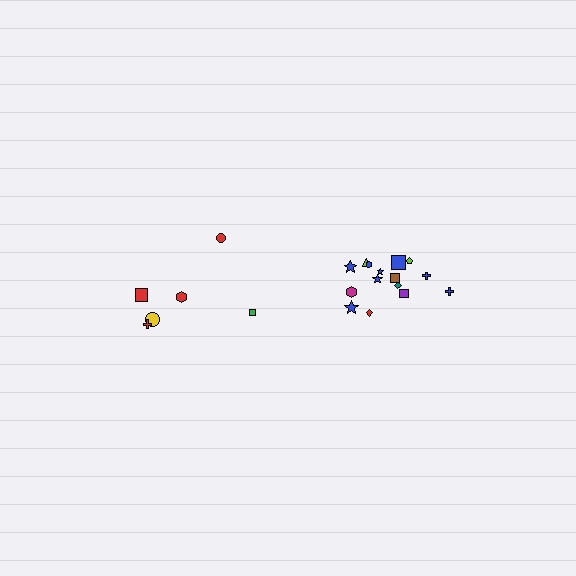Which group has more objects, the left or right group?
The right group.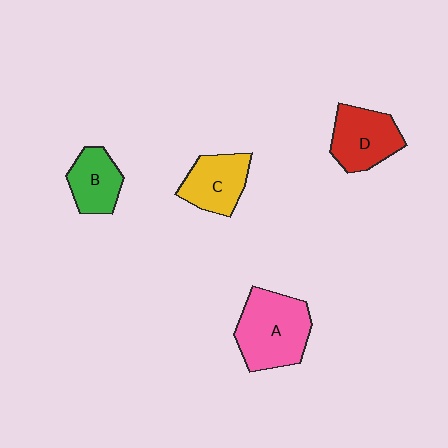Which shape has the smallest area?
Shape B (green).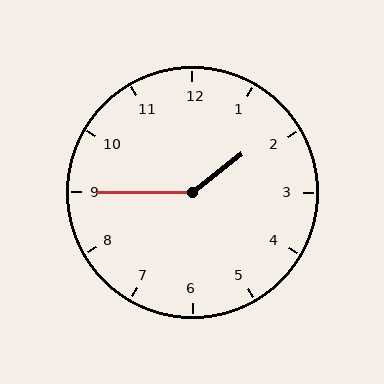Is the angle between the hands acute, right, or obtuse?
It is obtuse.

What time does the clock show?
1:45.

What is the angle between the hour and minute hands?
Approximately 142 degrees.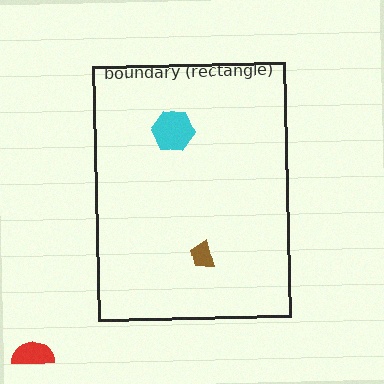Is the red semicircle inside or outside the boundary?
Outside.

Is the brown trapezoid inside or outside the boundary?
Inside.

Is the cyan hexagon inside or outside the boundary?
Inside.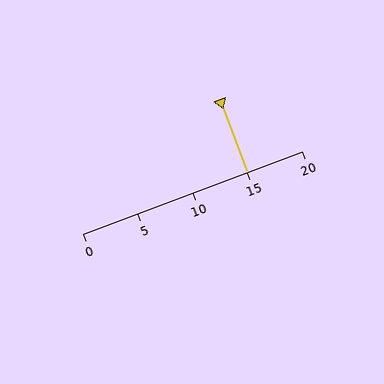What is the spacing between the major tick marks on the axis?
The major ticks are spaced 5 apart.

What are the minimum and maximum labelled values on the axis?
The axis runs from 0 to 20.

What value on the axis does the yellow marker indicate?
The marker indicates approximately 15.